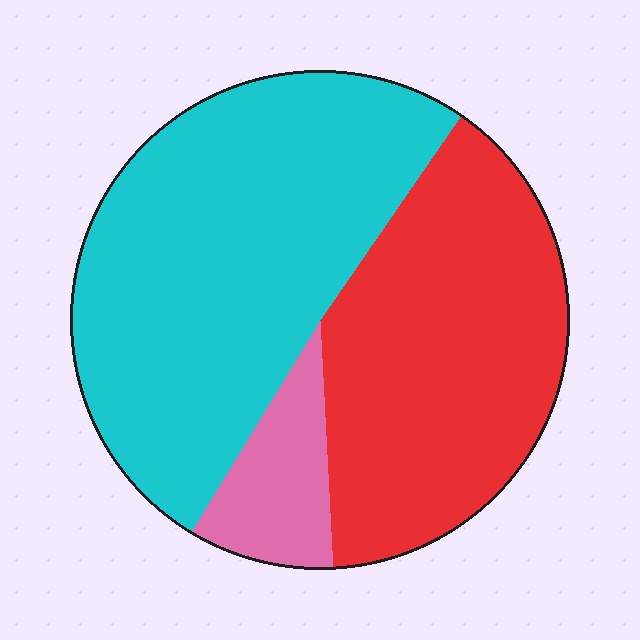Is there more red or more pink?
Red.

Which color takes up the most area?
Cyan, at roughly 50%.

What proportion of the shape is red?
Red covers roughly 40% of the shape.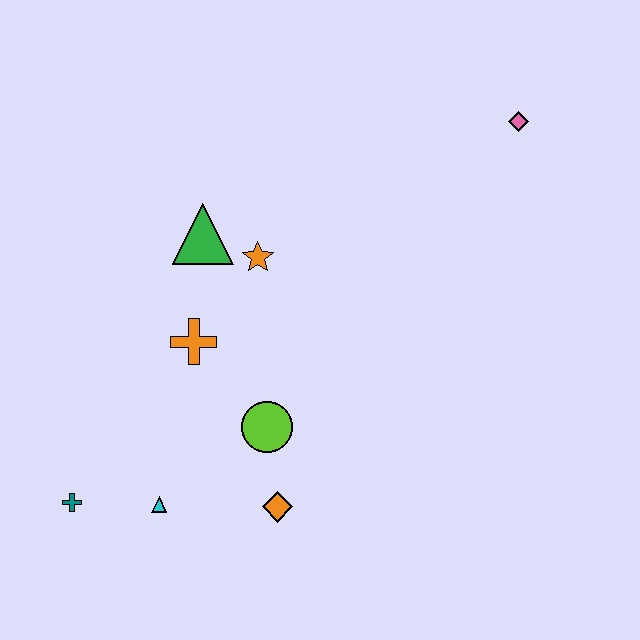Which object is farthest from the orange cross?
The pink diamond is farthest from the orange cross.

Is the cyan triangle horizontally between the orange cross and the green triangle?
No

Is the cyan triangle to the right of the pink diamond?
No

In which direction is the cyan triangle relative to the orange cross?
The cyan triangle is below the orange cross.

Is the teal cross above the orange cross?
No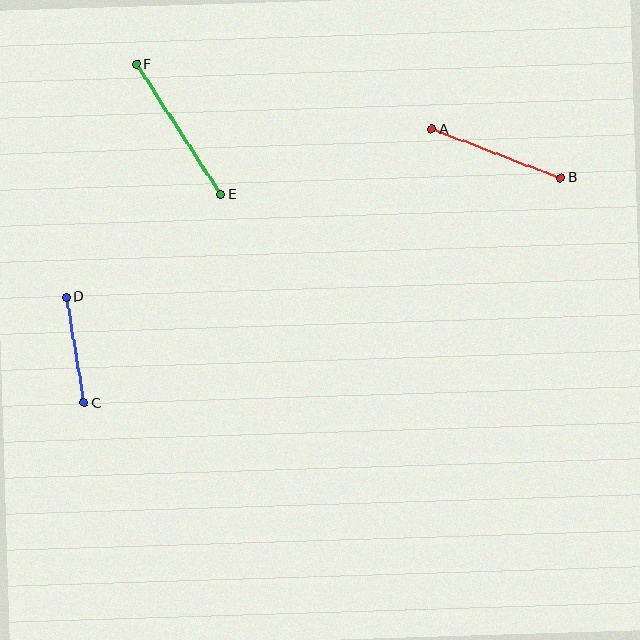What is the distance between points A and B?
The distance is approximately 138 pixels.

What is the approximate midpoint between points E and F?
The midpoint is at approximately (179, 129) pixels.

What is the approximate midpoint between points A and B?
The midpoint is at approximately (496, 153) pixels.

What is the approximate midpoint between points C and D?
The midpoint is at approximately (75, 350) pixels.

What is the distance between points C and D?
The distance is approximately 108 pixels.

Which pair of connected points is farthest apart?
Points E and F are farthest apart.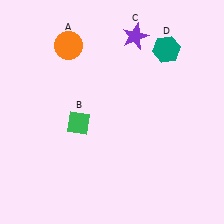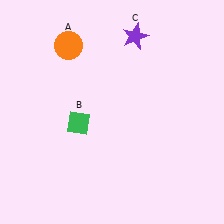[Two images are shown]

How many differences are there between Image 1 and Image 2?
There is 1 difference between the two images.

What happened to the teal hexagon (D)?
The teal hexagon (D) was removed in Image 2. It was in the top-right area of Image 1.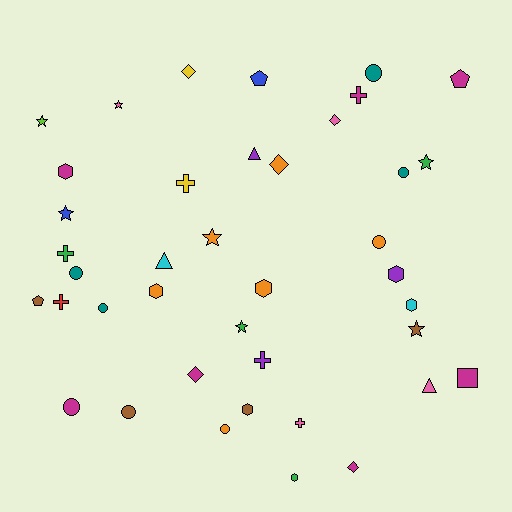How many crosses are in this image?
There are 6 crosses.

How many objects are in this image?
There are 40 objects.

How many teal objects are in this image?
There are 4 teal objects.